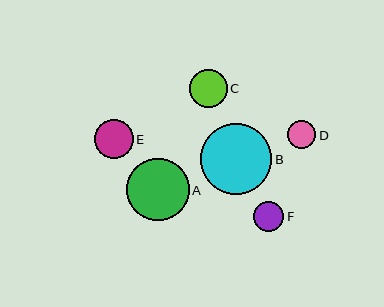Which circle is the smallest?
Circle D is the smallest with a size of approximately 29 pixels.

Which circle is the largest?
Circle B is the largest with a size of approximately 71 pixels.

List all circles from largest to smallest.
From largest to smallest: B, A, E, C, F, D.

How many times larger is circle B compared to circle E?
Circle B is approximately 1.8 times the size of circle E.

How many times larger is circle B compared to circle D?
Circle B is approximately 2.5 times the size of circle D.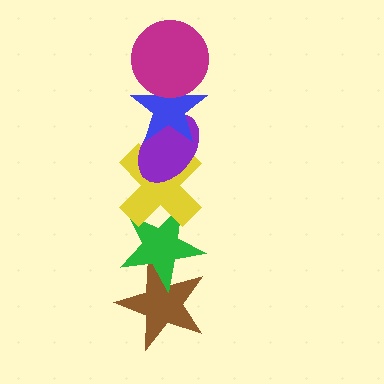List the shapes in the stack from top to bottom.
From top to bottom: the magenta circle, the blue star, the purple ellipse, the yellow cross, the green star, the brown star.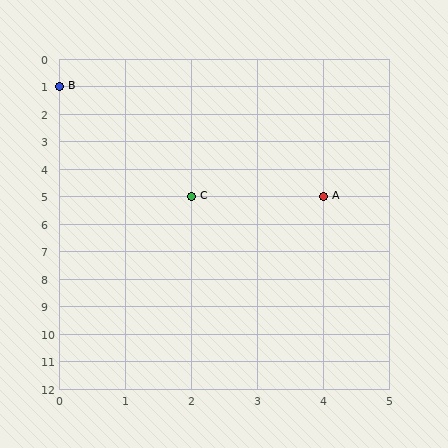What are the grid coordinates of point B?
Point B is at grid coordinates (0, 1).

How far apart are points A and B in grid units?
Points A and B are 4 columns and 4 rows apart (about 5.7 grid units diagonally).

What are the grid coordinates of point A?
Point A is at grid coordinates (4, 5).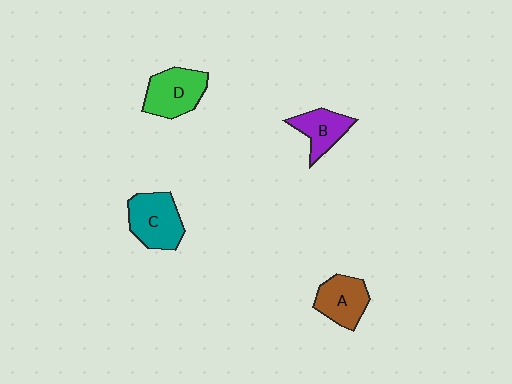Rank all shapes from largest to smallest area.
From largest to smallest: C (teal), D (green), A (brown), B (purple).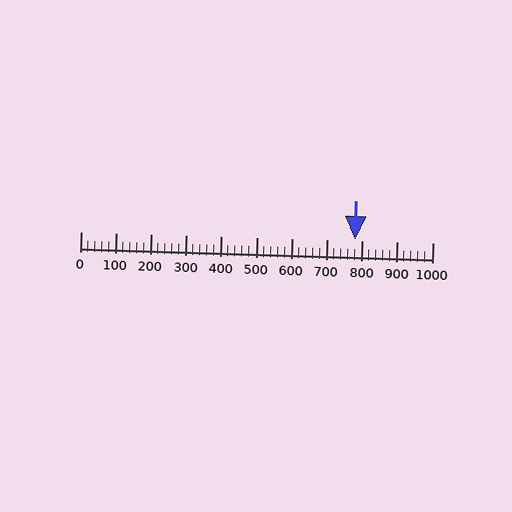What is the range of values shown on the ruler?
The ruler shows values from 0 to 1000.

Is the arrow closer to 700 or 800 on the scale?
The arrow is closer to 800.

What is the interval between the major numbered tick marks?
The major tick marks are spaced 100 units apart.